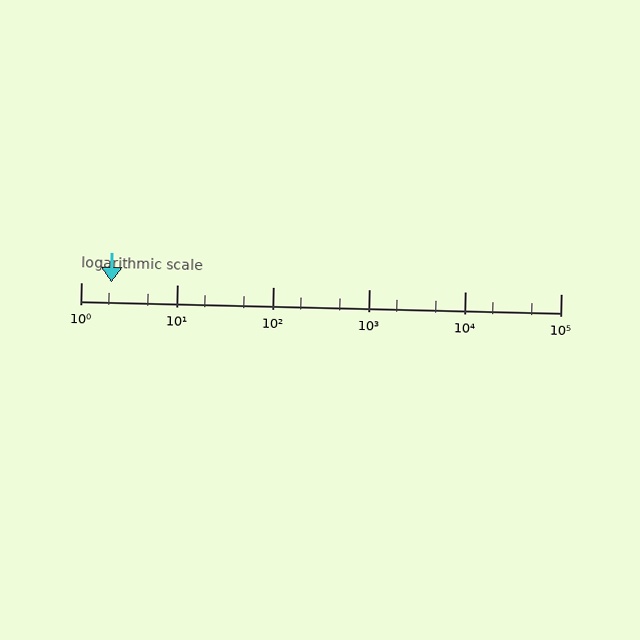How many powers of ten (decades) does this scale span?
The scale spans 5 decades, from 1 to 100000.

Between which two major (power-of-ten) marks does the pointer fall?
The pointer is between 1 and 10.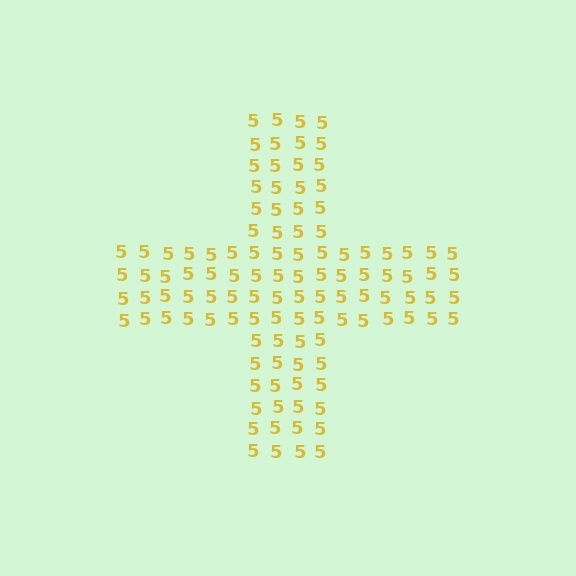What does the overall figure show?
The overall figure shows a cross.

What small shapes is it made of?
It is made of small digit 5's.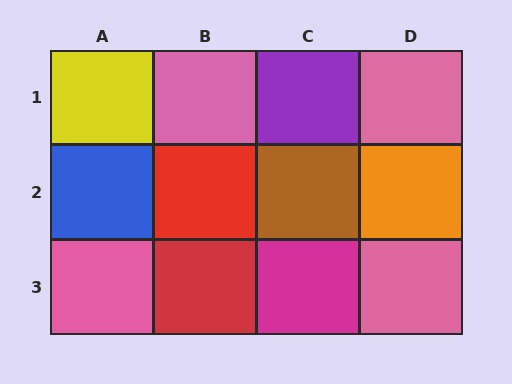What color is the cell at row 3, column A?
Pink.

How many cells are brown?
1 cell is brown.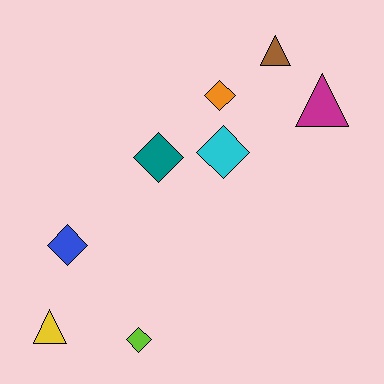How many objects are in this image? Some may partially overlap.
There are 8 objects.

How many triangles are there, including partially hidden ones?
There are 3 triangles.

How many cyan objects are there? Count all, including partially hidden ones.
There is 1 cyan object.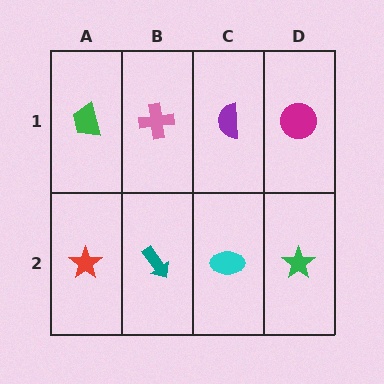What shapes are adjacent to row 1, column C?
A cyan ellipse (row 2, column C), a pink cross (row 1, column B), a magenta circle (row 1, column D).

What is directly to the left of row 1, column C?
A pink cross.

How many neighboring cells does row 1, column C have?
3.